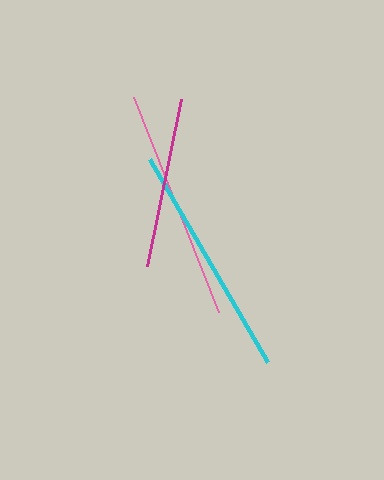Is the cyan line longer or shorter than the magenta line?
The cyan line is longer than the magenta line.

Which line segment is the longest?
The cyan line is the longest at approximately 235 pixels.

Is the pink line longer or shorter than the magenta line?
The pink line is longer than the magenta line.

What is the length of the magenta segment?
The magenta segment is approximately 170 pixels long.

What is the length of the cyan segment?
The cyan segment is approximately 235 pixels long.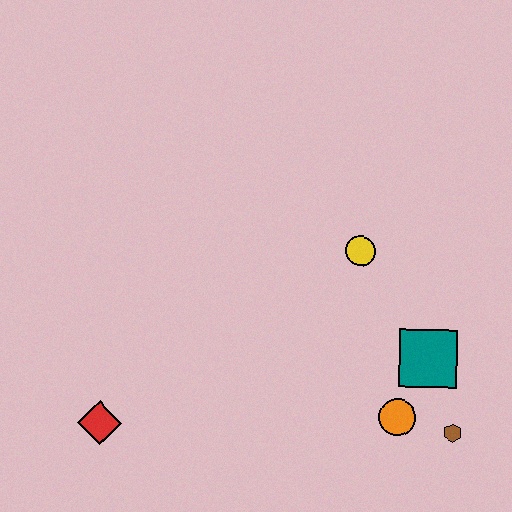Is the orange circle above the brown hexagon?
Yes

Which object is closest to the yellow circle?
The teal square is closest to the yellow circle.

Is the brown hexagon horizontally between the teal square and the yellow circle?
No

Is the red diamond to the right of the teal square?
No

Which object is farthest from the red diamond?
The brown hexagon is farthest from the red diamond.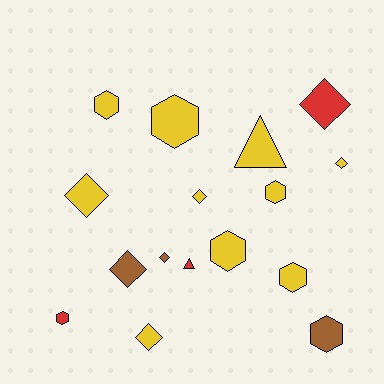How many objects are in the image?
There are 16 objects.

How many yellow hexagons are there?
There are 5 yellow hexagons.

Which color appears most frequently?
Yellow, with 10 objects.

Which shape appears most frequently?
Diamond, with 7 objects.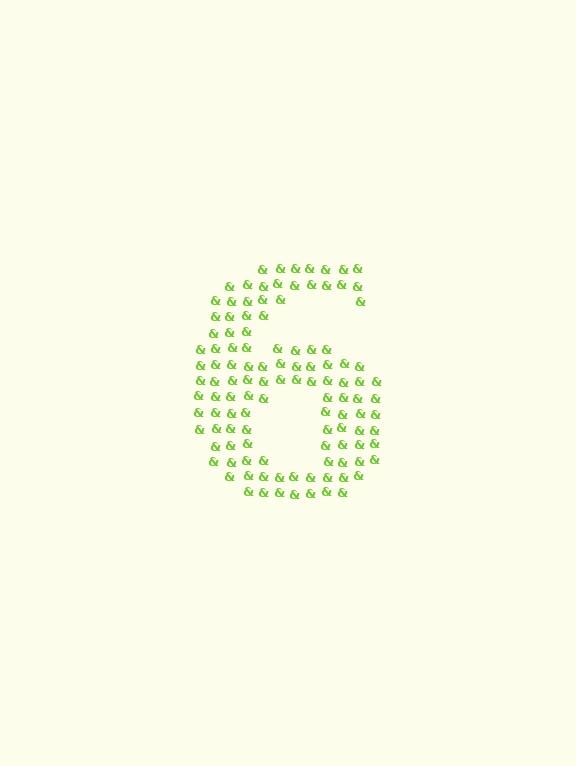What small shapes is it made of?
It is made of small ampersands.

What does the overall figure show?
The overall figure shows the digit 6.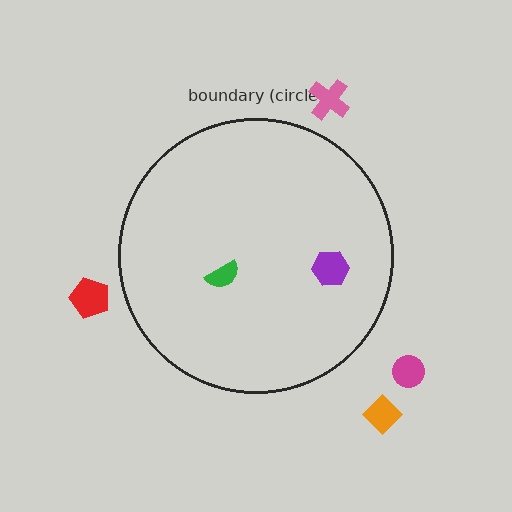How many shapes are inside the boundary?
2 inside, 4 outside.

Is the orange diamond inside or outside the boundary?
Outside.